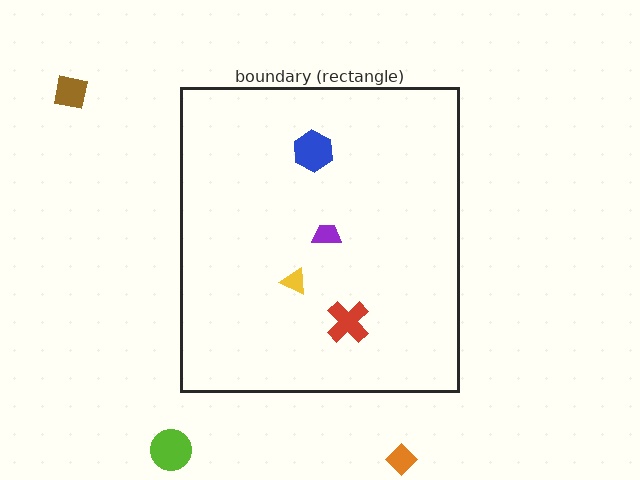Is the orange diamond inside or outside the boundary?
Outside.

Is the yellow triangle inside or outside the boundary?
Inside.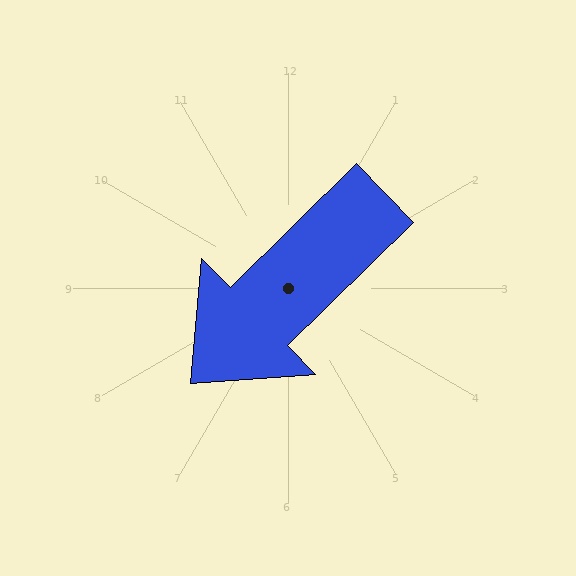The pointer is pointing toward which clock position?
Roughly 8 o'clock.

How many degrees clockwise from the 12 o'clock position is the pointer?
Approximately 226 degrees.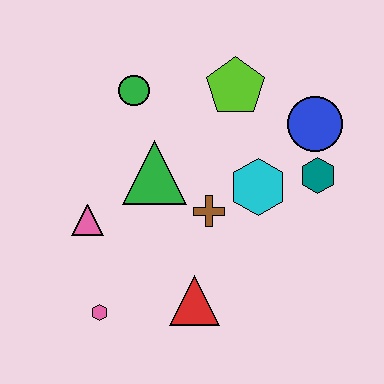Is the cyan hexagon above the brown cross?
Yes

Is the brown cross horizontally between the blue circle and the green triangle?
Yes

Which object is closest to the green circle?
The green triangle is closest to the green circle.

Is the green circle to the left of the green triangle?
Yes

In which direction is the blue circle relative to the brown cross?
The blue circle is to the right of the brown cross.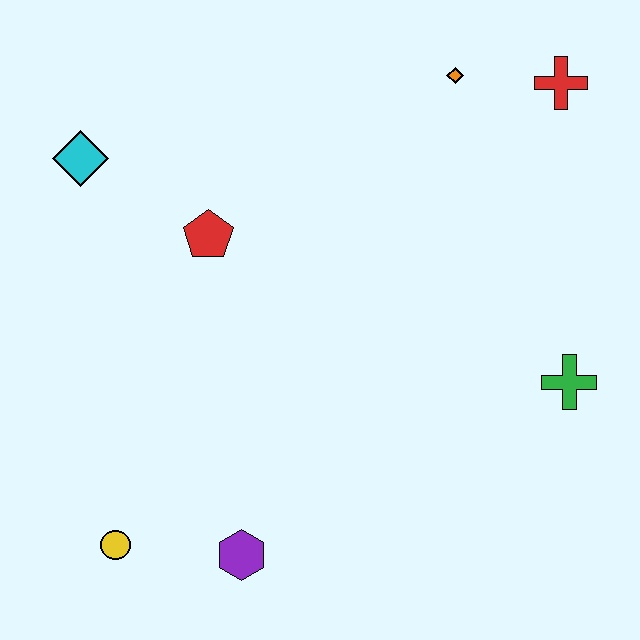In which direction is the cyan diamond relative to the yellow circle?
The cyan diamond is above the yellow circle.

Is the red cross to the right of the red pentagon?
Yes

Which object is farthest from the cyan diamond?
The green cross is farthest from the cyan diamond.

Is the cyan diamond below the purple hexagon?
No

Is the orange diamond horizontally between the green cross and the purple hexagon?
Yes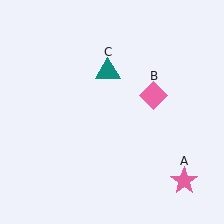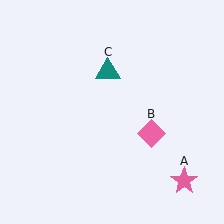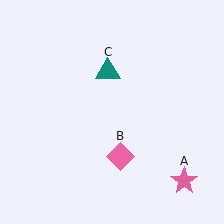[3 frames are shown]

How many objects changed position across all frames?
1 object changed position: pink diamond (object B).